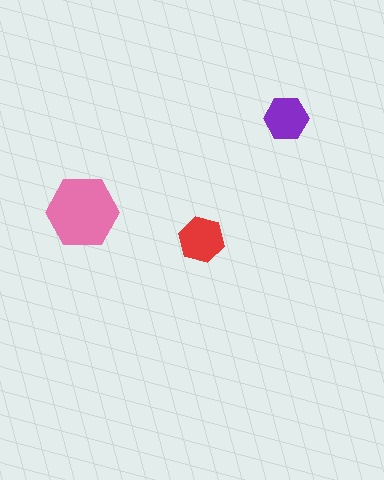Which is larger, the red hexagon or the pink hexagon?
The pink one.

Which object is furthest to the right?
The purple hexagon is rightmost.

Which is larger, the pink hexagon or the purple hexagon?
The pink one.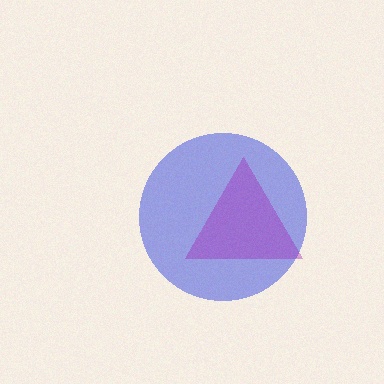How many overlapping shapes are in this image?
There are 2 overlapping shapes in the image.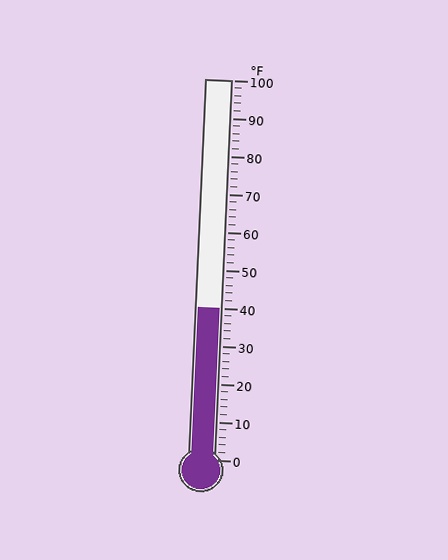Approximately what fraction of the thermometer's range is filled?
The thermometer is filled to approximately 40% of its range.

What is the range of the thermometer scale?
The thermometer scale ranges from 0°F to 100°F.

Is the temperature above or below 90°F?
The temperature is below 90°F.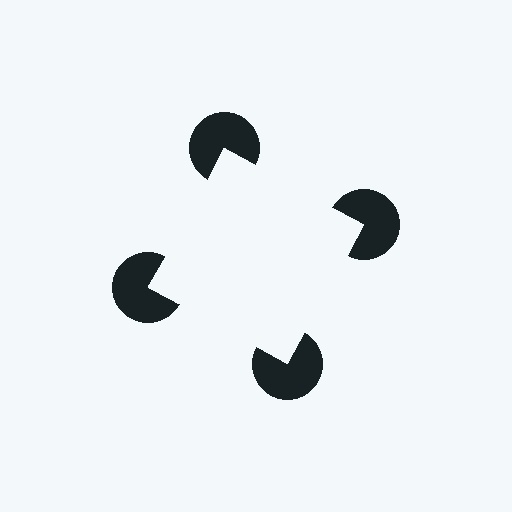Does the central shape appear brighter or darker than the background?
It typically appears slightly brighter than the background, even though no actual brightness change is drawn.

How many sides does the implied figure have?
4 sides.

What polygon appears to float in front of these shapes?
An illusory square — its edges are inferred from the aligned wedge cuts in the pac-man discs, not physically drawn.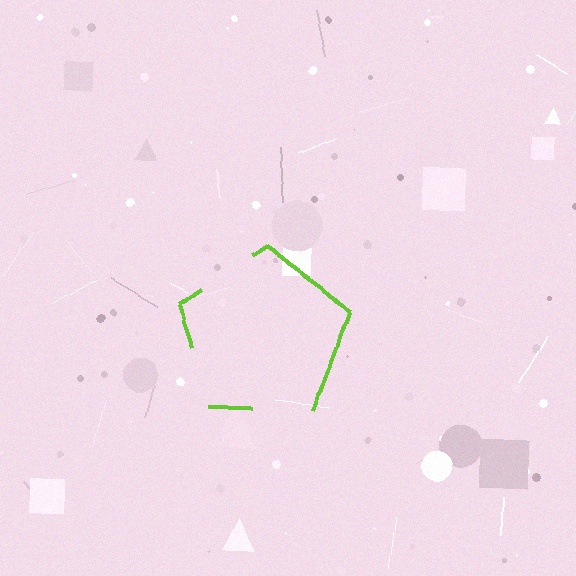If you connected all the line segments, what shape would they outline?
They would outline a pentagon.